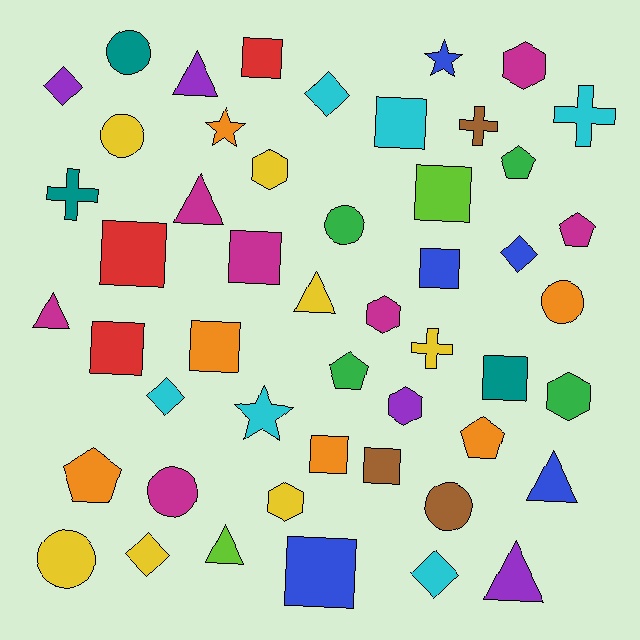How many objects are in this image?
There are 50 objects.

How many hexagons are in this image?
There are 6 hexagons.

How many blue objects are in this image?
There are 5 blue objects.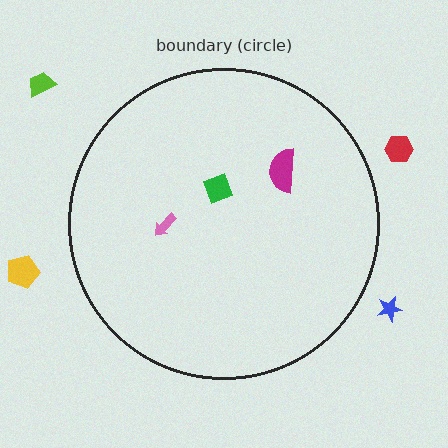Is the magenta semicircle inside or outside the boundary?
Inside.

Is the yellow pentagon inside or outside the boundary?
Outside.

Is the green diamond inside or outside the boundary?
Inside.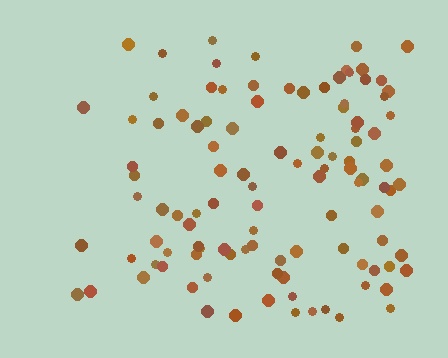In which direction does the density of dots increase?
From left to right, with the right side densest.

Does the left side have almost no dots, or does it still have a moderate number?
Still a moderate number, just noticeably fewer than the right.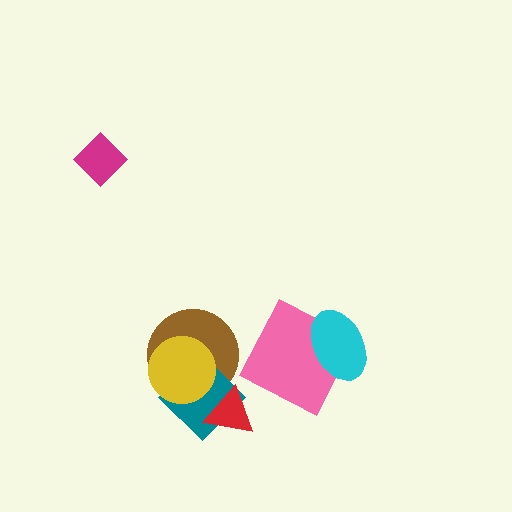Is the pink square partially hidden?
Yes, it is partially covered by another shape.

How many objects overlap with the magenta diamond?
0 objects overlap with the magenta diamond.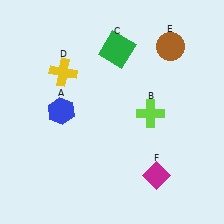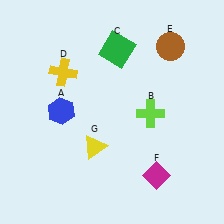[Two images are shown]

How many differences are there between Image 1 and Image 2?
There is 1 difference between the two images.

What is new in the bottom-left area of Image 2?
A yellow triangle (G) was added in the bottom-left area of Image 2.